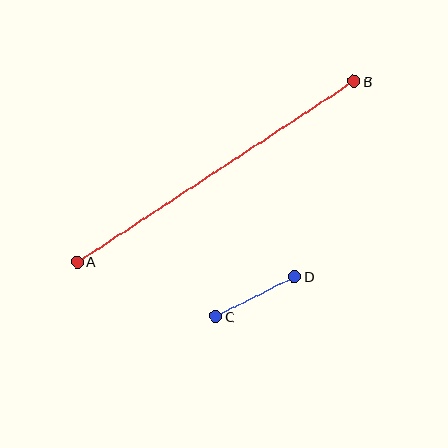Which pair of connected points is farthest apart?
Points A and B are farthest apart.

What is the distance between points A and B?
The distance is approximately 330 pixels.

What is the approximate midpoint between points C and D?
The midpoint is at approximately (255, 296) pixels.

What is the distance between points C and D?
The distance is approximately 88 pixels.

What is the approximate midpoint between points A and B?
The midpoint is at approximately (216, 171) pixels.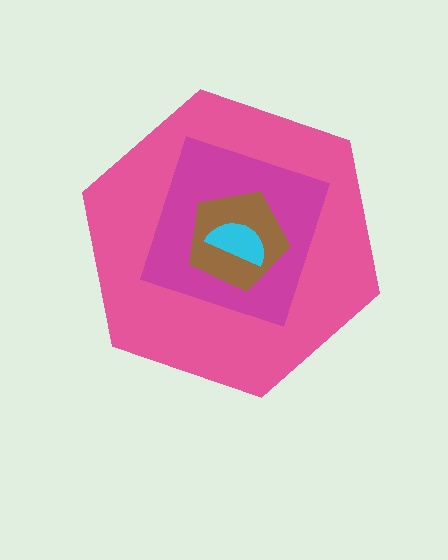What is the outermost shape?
The pink hexagon.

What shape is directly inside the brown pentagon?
The cyan semicircle.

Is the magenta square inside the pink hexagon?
Yes.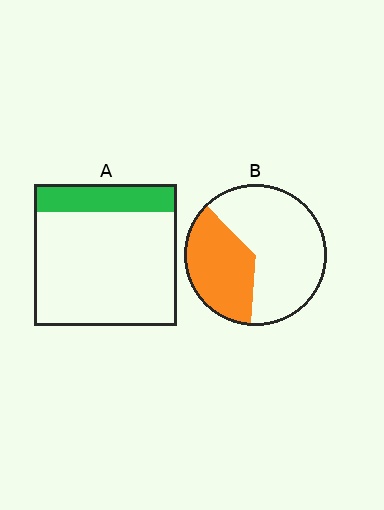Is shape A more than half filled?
No.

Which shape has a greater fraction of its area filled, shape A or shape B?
Shape B.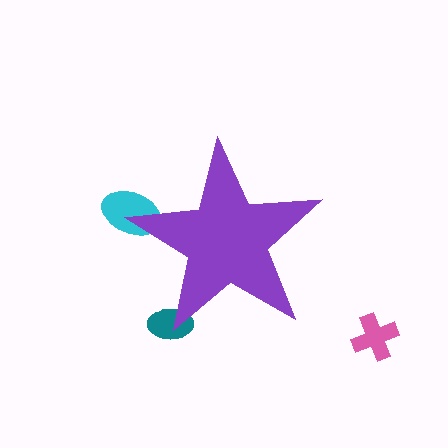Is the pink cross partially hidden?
No, the pink cross is fully visible.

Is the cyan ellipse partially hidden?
Yes, the cyan ellipse is partially hidden behind the purple star.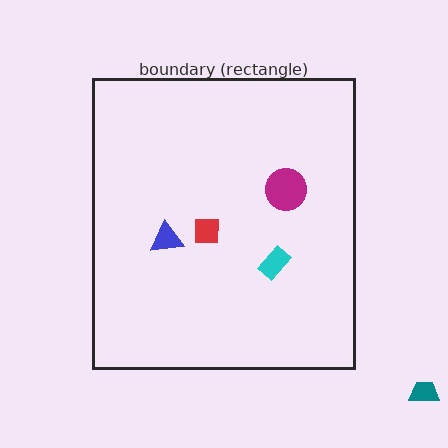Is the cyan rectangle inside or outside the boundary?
Inside.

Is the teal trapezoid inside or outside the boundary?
Outside.